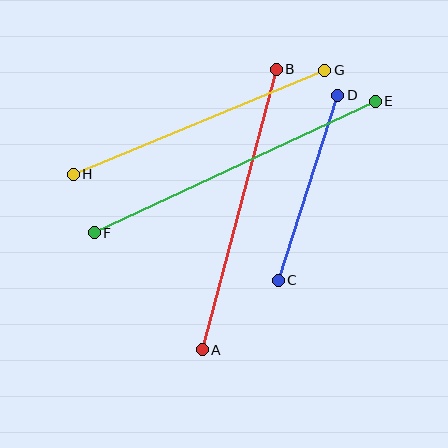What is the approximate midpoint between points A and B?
The midpoint is at approximately (239, 209) pixels.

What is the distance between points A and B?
The distance is approximately 290 pixels.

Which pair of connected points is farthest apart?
Points E and F are farthest apart.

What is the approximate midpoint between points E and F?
The midpoint is at approximately (235, 167) pixels.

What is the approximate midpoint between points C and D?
The midpoint is at approximately (308, 188) pixels.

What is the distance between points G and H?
The distance is approximately 272 pixels.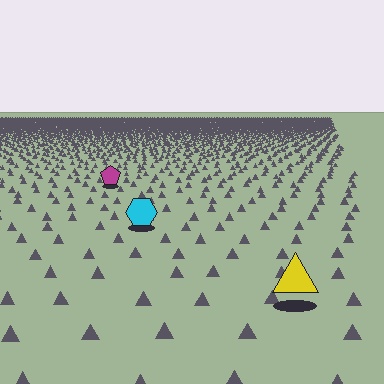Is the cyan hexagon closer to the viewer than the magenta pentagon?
Yes. The cyan hexagon is closer — you can tell from the texture gradient: the ground texture is coarser near it.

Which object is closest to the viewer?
The yellow triangle is closest. The texture marks near it are larger and more spread out.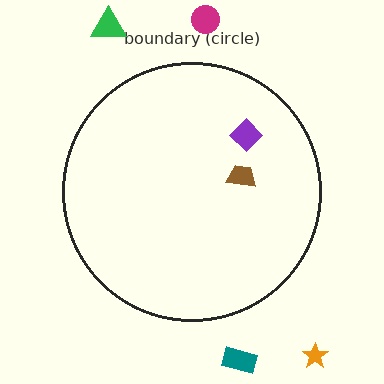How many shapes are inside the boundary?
2 inside, 4 outside.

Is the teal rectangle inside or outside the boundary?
Outside.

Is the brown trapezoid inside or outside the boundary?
Inside.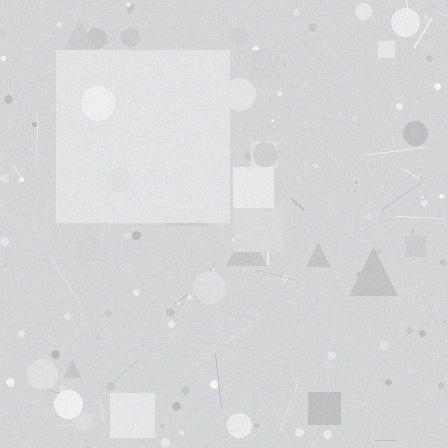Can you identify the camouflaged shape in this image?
The camouflaged shape is a square.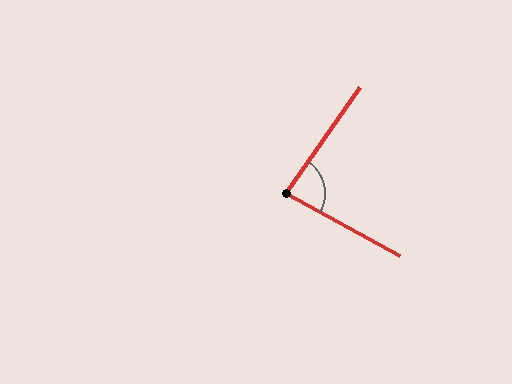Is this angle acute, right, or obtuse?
It is acute.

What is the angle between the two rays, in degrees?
Approximately 84 degrees.